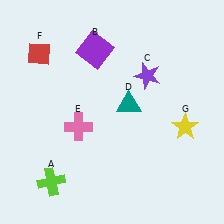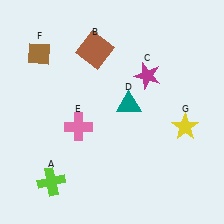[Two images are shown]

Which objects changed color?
B changed from purple to brown. C changed from purple to magenta. F changed from red to brown.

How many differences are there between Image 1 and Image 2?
There are 3 differences between the two images.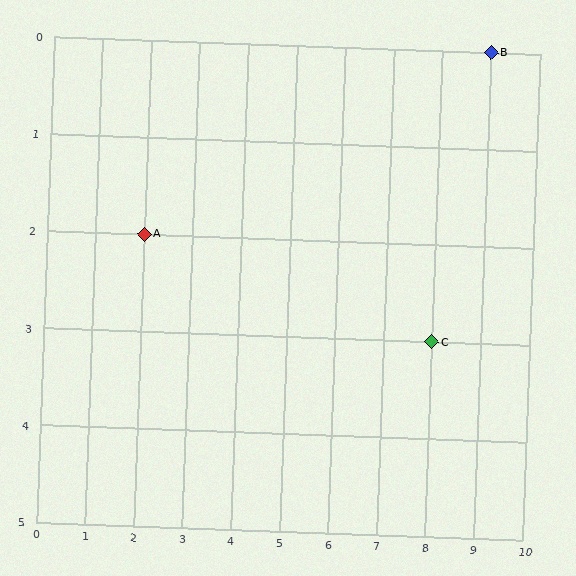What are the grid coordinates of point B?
Point B is at grid coordinates (9, 0).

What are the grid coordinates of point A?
Point A is at grid coordinates (2, 2).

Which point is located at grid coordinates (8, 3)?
Point C is at (8, 3).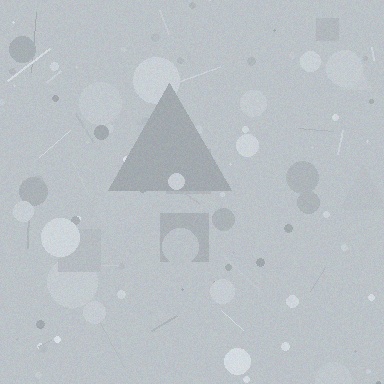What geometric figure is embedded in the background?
A triangle is embedded in the background.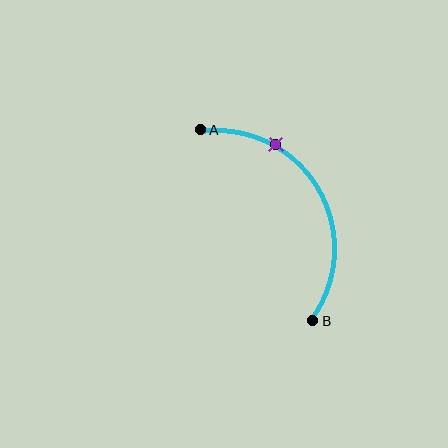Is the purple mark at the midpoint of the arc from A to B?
No. The purple mark lies on the arc but is closer to endpoint A. The arc midpoint would be at the point on the curve equidistant along the arc from both A and B.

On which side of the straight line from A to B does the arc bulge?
The arc bulges to the right of the straight line connecting A and B.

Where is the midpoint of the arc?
The arc midpoint is the point on the curve farthest from the straight line joining A and B. It sits to the right of that line.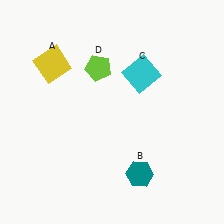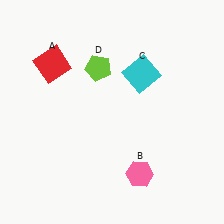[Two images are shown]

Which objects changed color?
A changed from yellow to red. B changed from teal to pink.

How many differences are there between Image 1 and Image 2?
There are 2 differences between the two images.